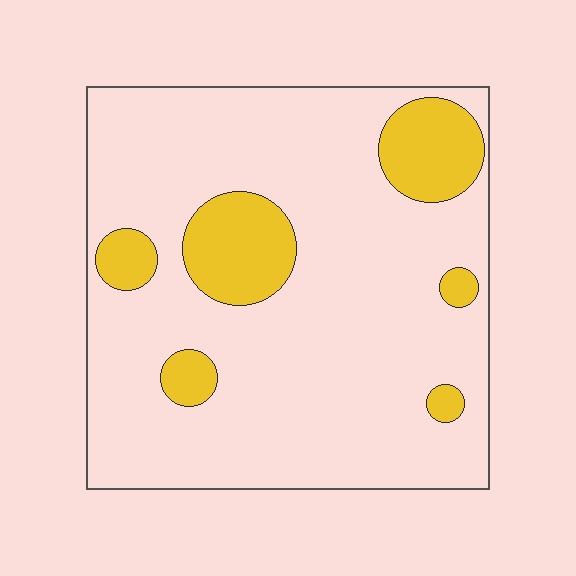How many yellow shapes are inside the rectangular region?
6.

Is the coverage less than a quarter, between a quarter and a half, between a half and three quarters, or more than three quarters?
Less than a quarter.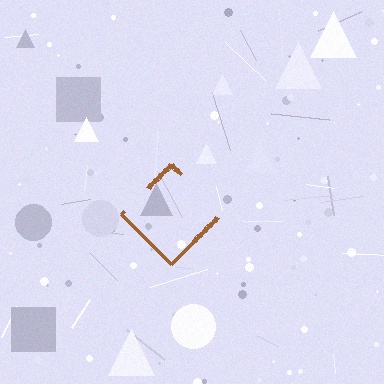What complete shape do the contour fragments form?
The contour fragments form a diamond.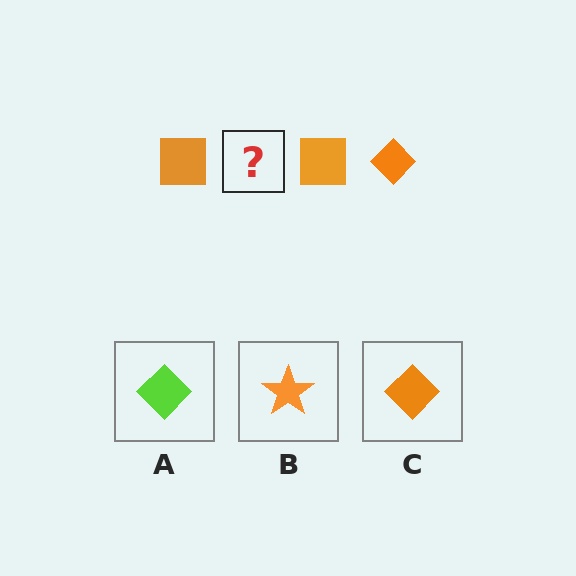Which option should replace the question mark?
Option C.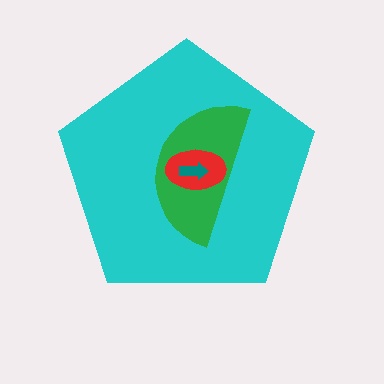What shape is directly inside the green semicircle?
The red ellipse.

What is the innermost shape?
The teal arrow.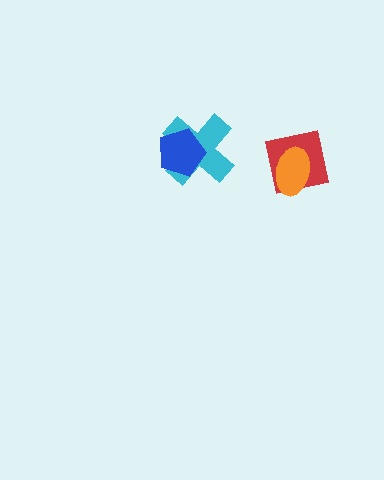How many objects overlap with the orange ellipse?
1 object overlaps with the orange ellipse.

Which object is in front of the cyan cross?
The blue pentagon is in front of the cyan cross.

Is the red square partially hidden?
Yes, it is partially covered by another shape.